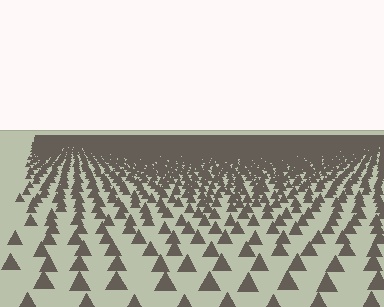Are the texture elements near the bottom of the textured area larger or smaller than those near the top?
Larger. Near the bottom, elements are closer to the viewer and appear at a bigger on-screen size.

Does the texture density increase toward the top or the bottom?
Density increases toward the top.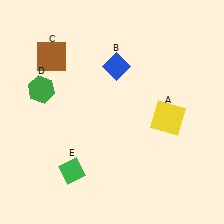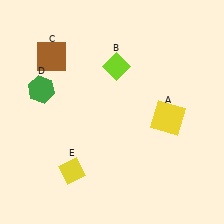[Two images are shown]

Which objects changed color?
B changed from blue to lime. E changed from green to yellow.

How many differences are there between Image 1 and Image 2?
There are 2 differences between the two images.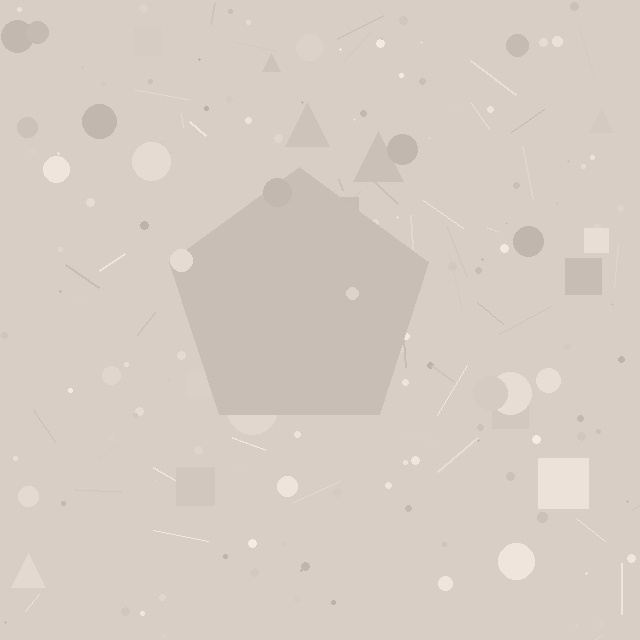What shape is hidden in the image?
A pentagon is hidden in the image.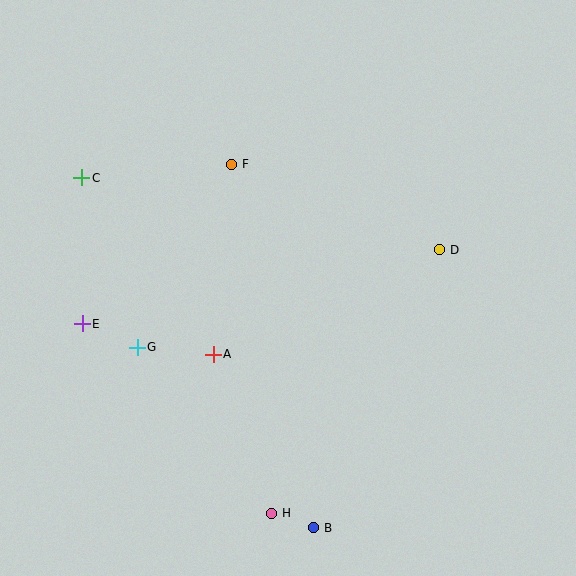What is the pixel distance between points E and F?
The distance between E and F is 218 pixels.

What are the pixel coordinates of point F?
Point F is at (232, 164).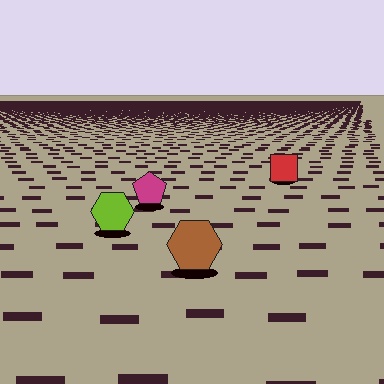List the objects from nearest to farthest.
From nearest to farthest: the brown hexagon, the lime hexagon, the magenta pentagon, the red square.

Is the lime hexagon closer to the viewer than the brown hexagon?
No. The brown hexagon is closer — you can tell from the texture gradient: the ground texture is coarser near it.